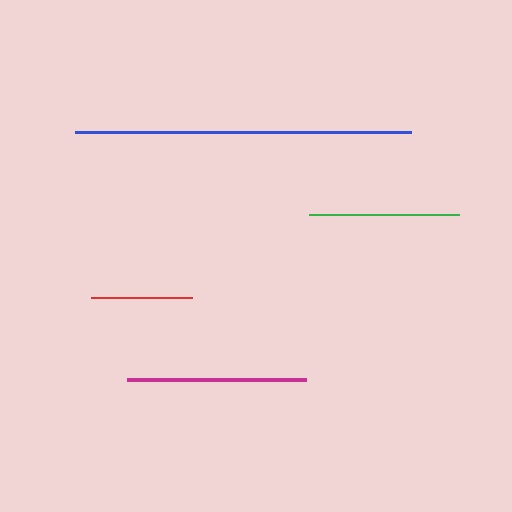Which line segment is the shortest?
The red line is the shortest at approximately 101 pixels.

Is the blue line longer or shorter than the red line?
The blue line is longer than the red line.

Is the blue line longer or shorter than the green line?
The blue line is longer than the green line.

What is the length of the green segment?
The green segment is approximately 150 pixels long.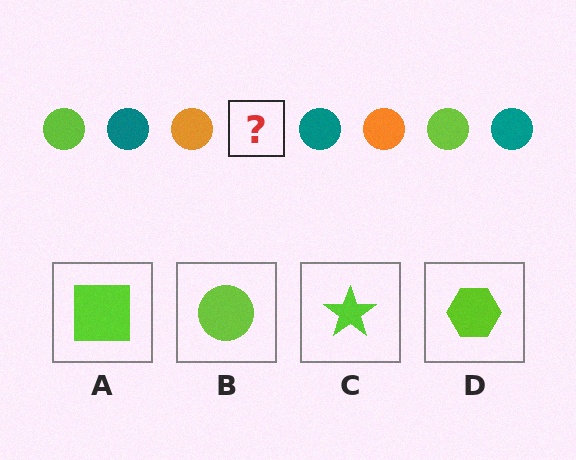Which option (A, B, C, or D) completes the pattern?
B.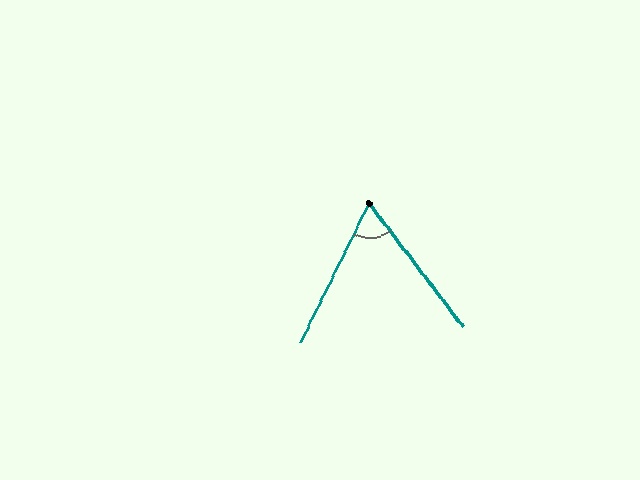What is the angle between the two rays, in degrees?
Approximately 64 degrees.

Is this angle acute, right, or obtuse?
It is acute.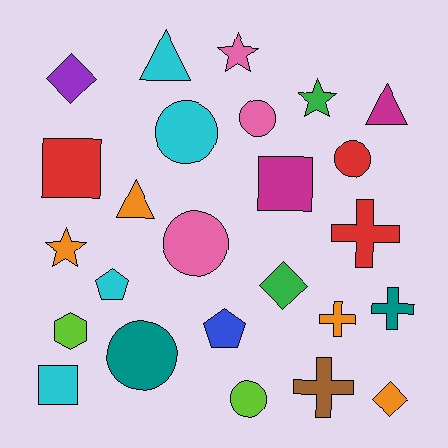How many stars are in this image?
There are 3 stars.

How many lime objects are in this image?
There are 2 lime objects.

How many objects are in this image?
There are 25 objects.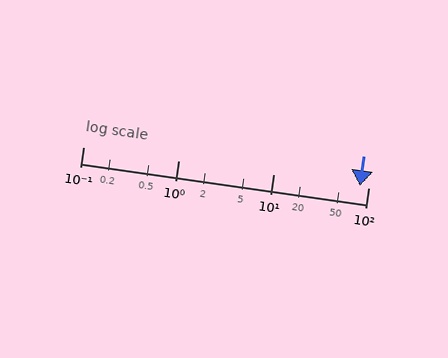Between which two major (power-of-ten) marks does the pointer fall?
The pointer is between 10 and 100.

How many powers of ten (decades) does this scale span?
The scale spans 3 decades, from 0.1 to 100.